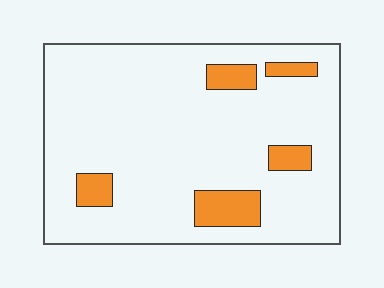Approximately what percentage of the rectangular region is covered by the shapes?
Approximately 10%.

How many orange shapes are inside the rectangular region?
5.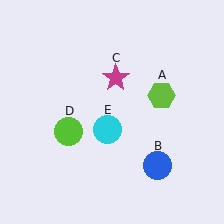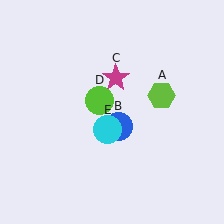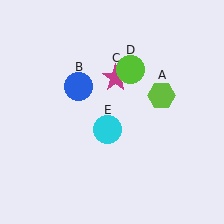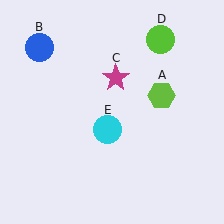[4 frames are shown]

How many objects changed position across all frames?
2 objects changed position: blue circle (object B), lime circle (object D).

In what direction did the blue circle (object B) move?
The blue circle (object B) moved up and to the left.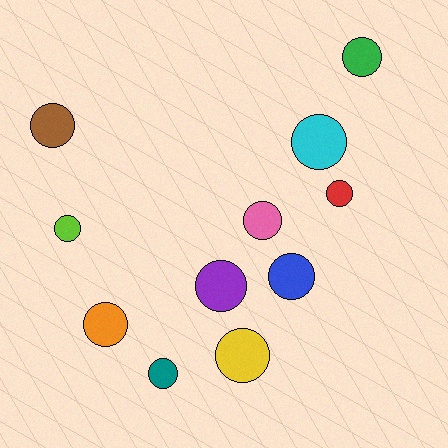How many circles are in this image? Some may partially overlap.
There are 11 circles.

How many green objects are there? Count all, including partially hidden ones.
There is 1 green object.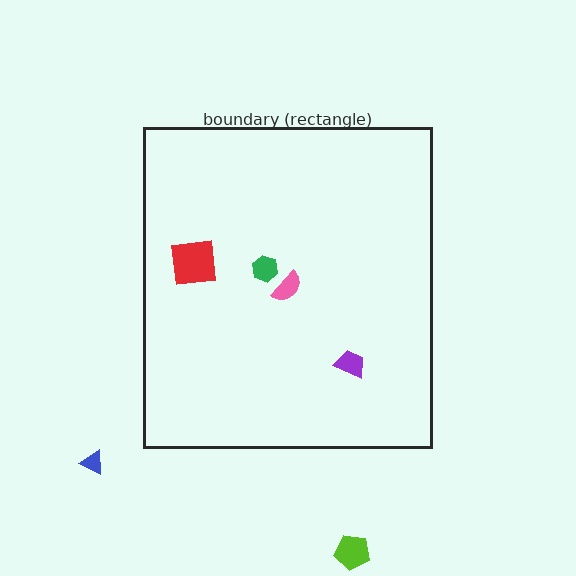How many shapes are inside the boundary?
4 inside, 2 outside.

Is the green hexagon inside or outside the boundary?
Inside.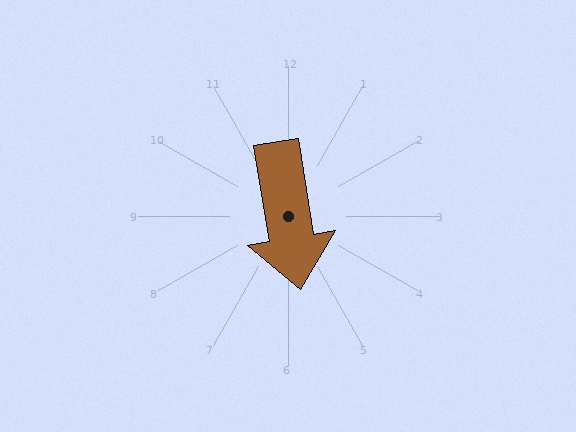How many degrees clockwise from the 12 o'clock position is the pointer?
Approximately 171 degrees.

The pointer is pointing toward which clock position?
Roughly 6 o'clock.